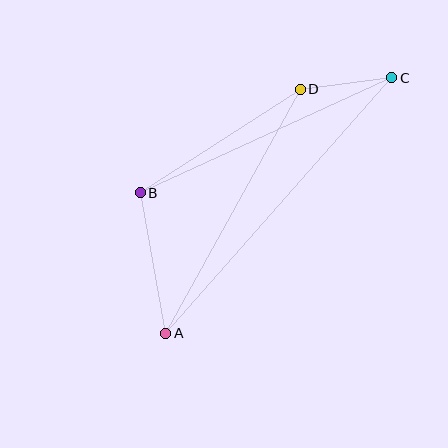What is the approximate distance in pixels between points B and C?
The distance between B and C is approximately 277 pixels.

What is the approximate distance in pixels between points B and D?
The distance between B and D is approximately 190 pixels.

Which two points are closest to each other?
Points C and D are closest to each other.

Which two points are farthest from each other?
Points A and C are farthest from each other.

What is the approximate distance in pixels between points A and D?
The distance between A and D is approximately 278 pixels.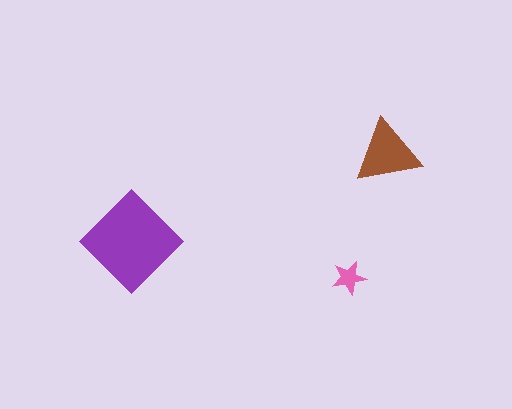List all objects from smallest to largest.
The pink star, the brown triangle, the purple diamond.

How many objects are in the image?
There are 3 objects in the image.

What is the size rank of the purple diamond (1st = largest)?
1st.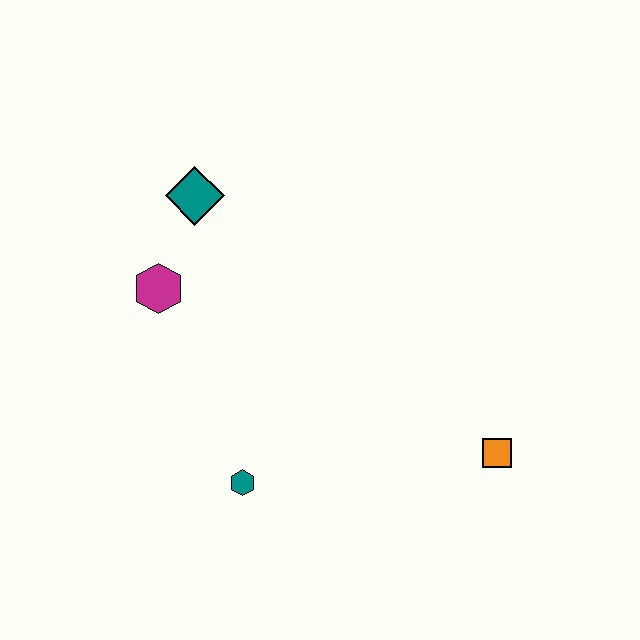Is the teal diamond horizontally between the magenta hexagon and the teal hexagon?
Yes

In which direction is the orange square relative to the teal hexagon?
The orange square is to the right of the teal hexagon.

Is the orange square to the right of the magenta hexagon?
Yes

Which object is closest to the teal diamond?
The magenta hexagon is closest to the teal diamond.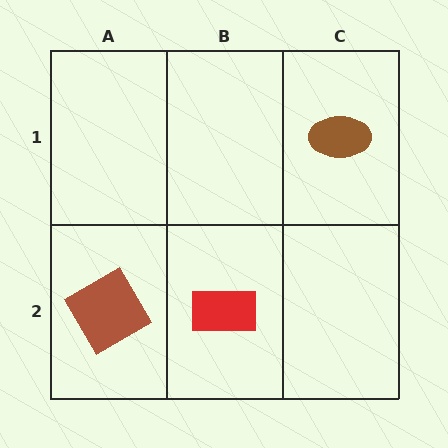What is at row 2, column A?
A brown diamond.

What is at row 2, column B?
A red rectangle.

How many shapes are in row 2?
2 shapes.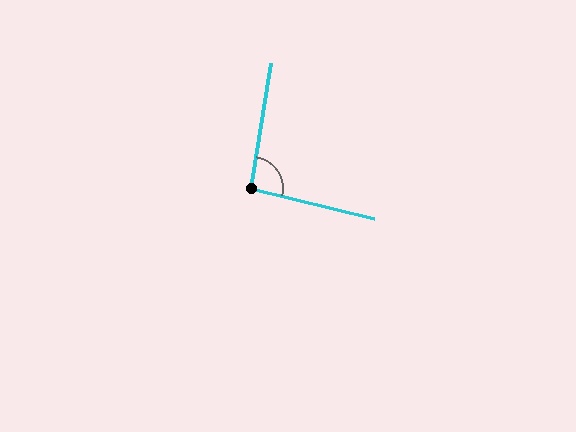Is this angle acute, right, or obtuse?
It is approximately a right angle.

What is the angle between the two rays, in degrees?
Approximately 95 degrees.